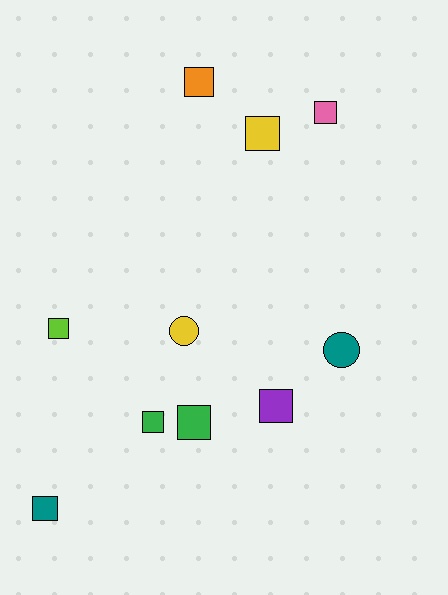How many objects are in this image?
There are 10 objects.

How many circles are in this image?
There are 2 circles.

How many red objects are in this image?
There are no red objects.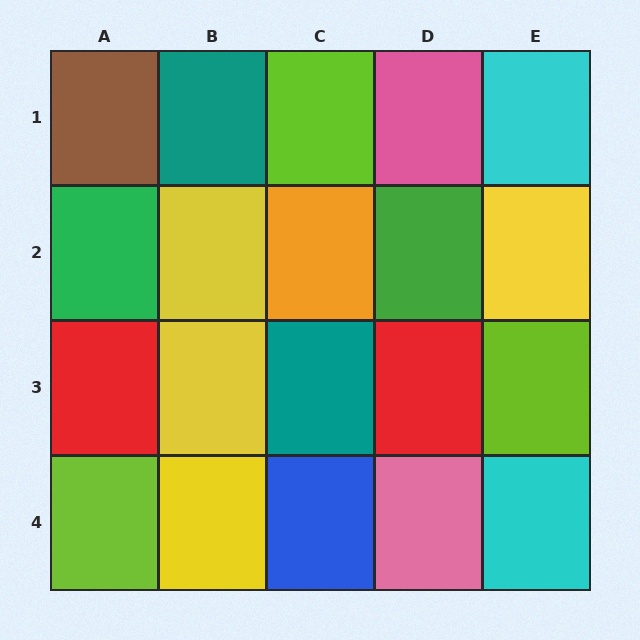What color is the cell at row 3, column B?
Yellow.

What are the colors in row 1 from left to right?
Brown, teal, lime, pink, cyan.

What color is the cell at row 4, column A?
Lime.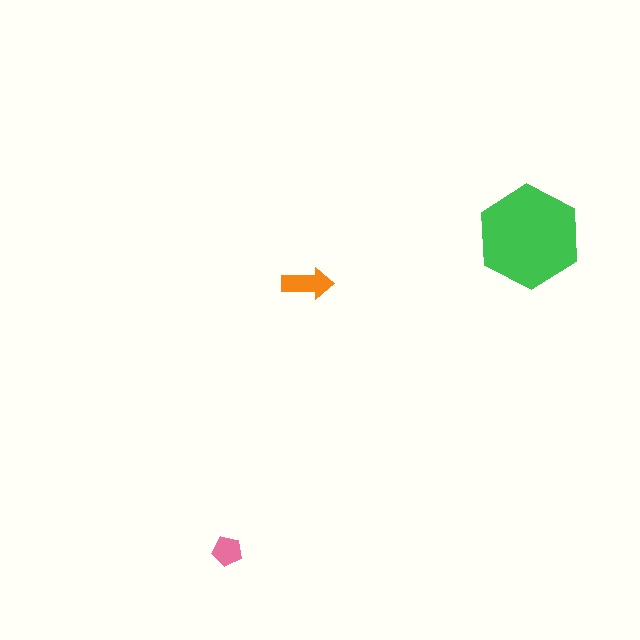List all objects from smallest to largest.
The pink pentagon, the orange arrow, the green hexagon.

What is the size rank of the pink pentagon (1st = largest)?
3rd.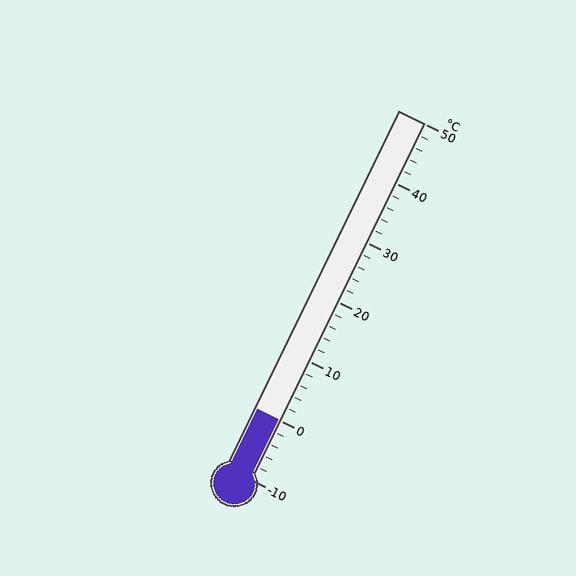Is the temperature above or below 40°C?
The temperature is below 40°C.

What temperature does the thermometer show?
The thermometer shows approximately 0°C.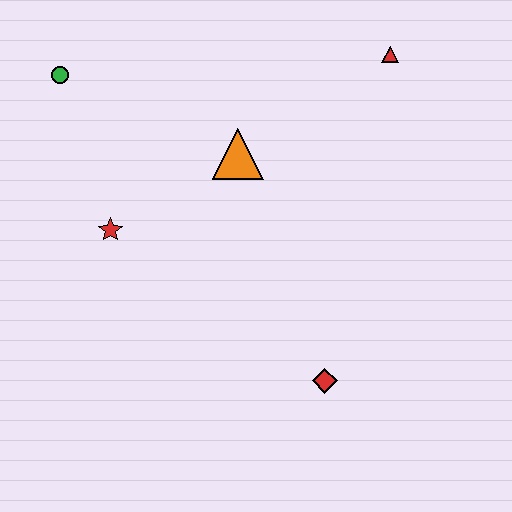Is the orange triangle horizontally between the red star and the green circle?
No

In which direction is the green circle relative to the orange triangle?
The green circle is to the left of the orange triangle.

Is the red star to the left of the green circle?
No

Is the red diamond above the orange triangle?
No